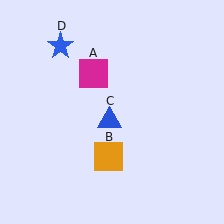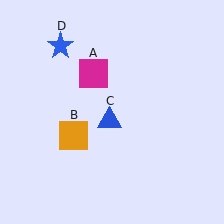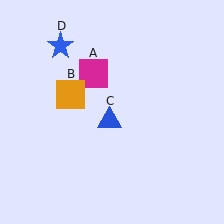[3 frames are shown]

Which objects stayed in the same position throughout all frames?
Magenta square (object A) and blue triangle (object C) and blue star (object D) remained stationary.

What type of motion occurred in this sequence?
The orange square (object B) rotated clockwise around the center of the scene.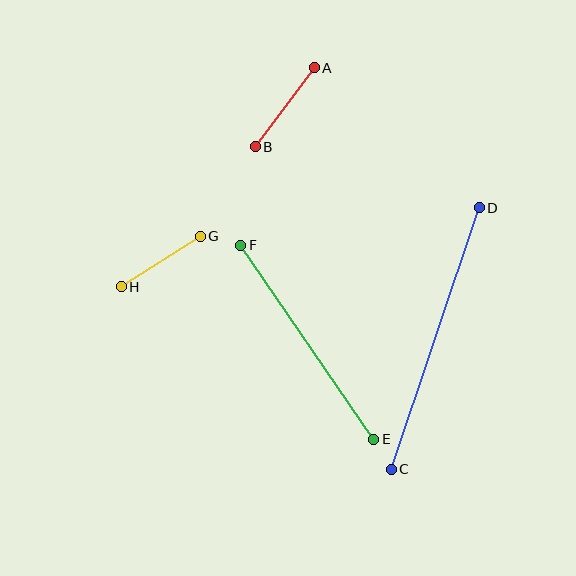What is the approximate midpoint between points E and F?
The midpoint is at approximately (307, 342) pixels.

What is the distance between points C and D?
The distance is approximately 276 pixels.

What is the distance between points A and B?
The distance is approximately 99 pixels.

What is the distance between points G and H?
The distance is approximately 94 pixels.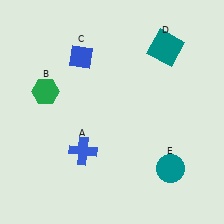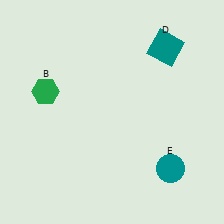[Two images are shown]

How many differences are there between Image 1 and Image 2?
There are 2 differences between the two images.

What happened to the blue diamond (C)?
The blue diamond (C) was removed in Image 2. It was in the top-left area of Image 1.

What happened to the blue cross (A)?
The blue cross (A) was removed in Image 2. It was in the bottom-left area of Image 1.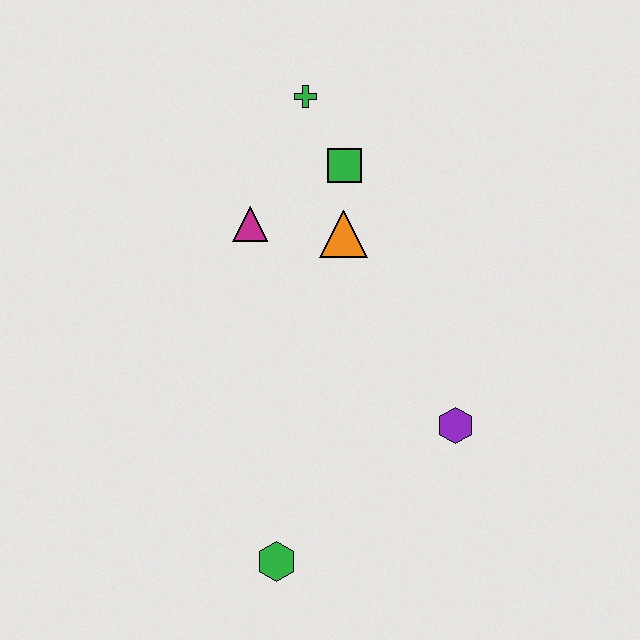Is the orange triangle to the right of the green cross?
Yes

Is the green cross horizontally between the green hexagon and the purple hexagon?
Yes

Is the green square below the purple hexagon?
No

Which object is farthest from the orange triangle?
The green hexagon is farthest from the orange triangle.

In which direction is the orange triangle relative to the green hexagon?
The orange triangle is above the green hexagon.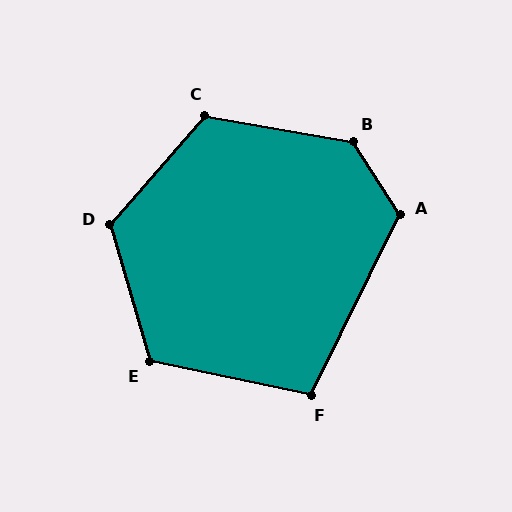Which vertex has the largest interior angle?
B, at approximately 133 degrees.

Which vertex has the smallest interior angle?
F, at approximately 104 degrees.